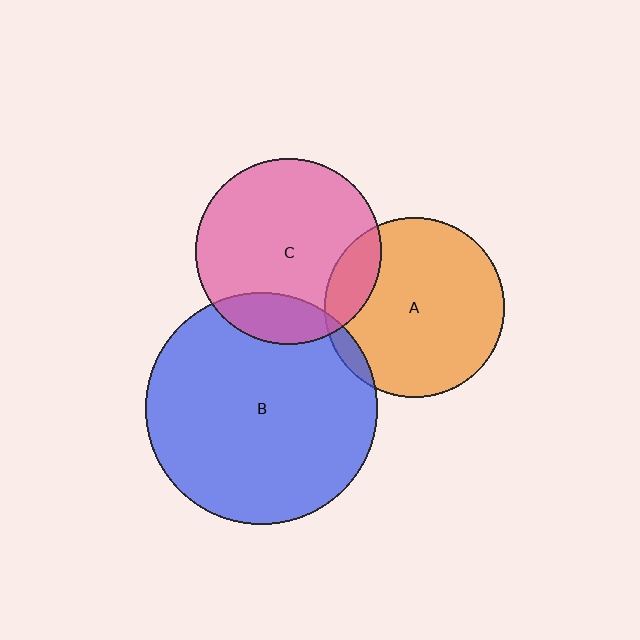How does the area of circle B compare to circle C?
Approximately 1.5 times.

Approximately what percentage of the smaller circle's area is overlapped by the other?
Approximately 15%.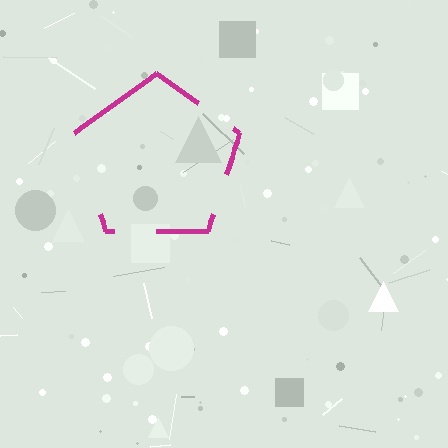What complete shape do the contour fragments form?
The contour fragments form a pentagon.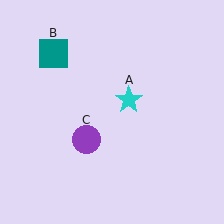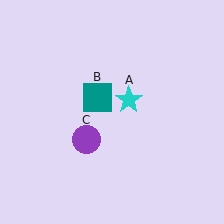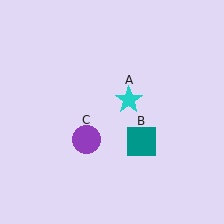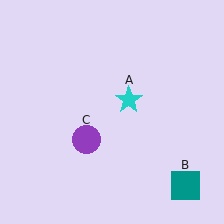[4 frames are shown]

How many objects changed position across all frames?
1 object changed position: teal square (object B).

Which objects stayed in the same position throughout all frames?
Cyan star (object A) and purple circle (object C) remained stationary.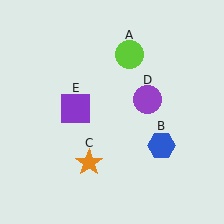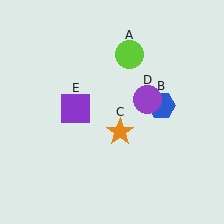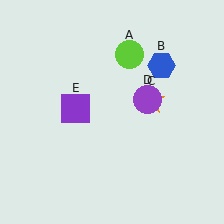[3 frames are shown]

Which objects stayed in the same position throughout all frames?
Lime circle (object A) and purple circle (object D) and purple square (object E) remained stationary.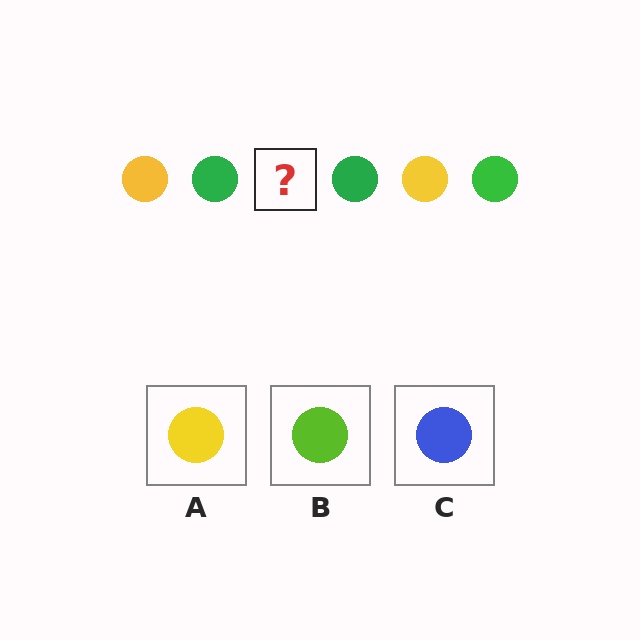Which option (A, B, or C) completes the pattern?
A.